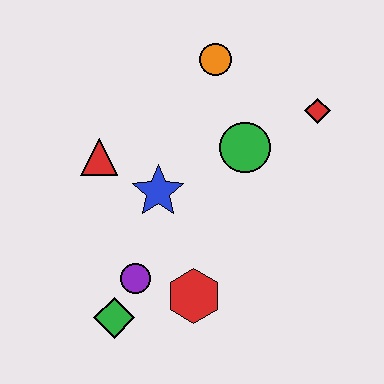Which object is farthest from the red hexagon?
The orange circle is farthest from the red hexagon.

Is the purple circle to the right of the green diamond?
Yes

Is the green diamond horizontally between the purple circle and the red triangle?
Yes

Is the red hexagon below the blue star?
Yes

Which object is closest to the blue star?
The red triangle is closest to the blue star.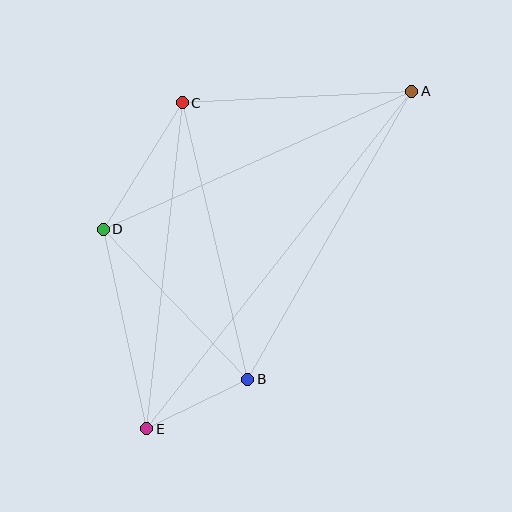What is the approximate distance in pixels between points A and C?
The distance between A and C is approximately 230 pixels.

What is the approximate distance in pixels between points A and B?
The distance between A and B is approximately 331 pixels.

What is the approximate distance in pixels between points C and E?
The distance between C and E is approximately 328 pixels.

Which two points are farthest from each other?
Points A and E are farthest from each other.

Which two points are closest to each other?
Points B and E are closest to each other.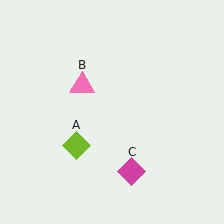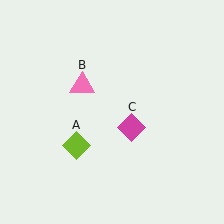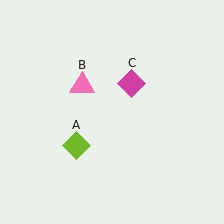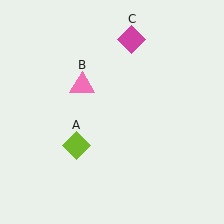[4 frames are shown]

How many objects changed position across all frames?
1 object changed position: magenta diamond (object C).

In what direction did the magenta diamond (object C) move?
The magenta diamond (object C) moved up.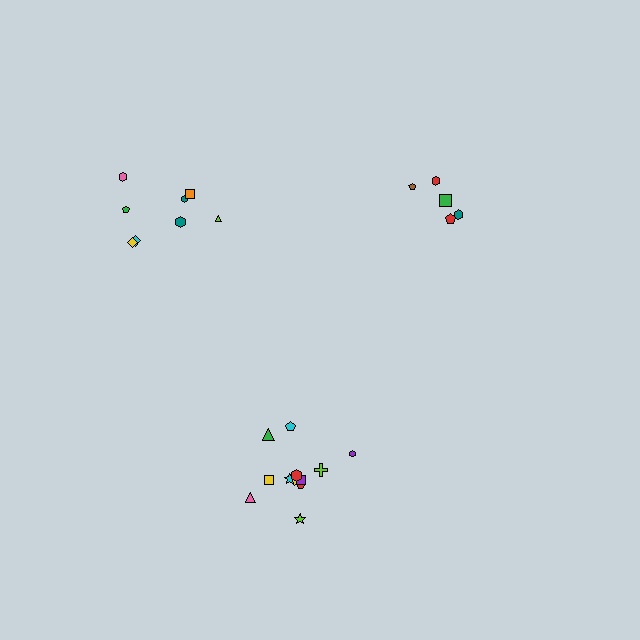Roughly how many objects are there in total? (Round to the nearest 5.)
Roughly 25 objects in total.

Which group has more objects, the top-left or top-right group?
The top-left group.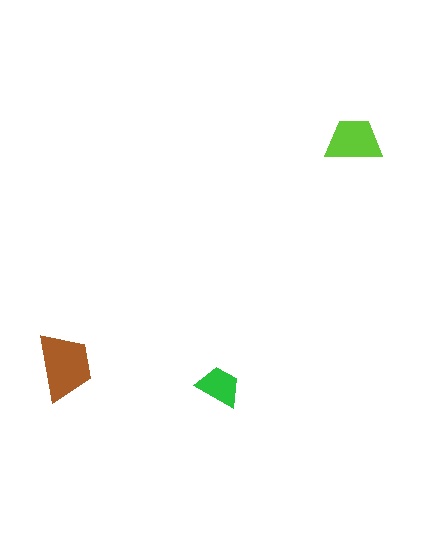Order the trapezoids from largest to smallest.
the brown one, the lime one, the green one.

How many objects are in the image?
There are 3 objects in the image.